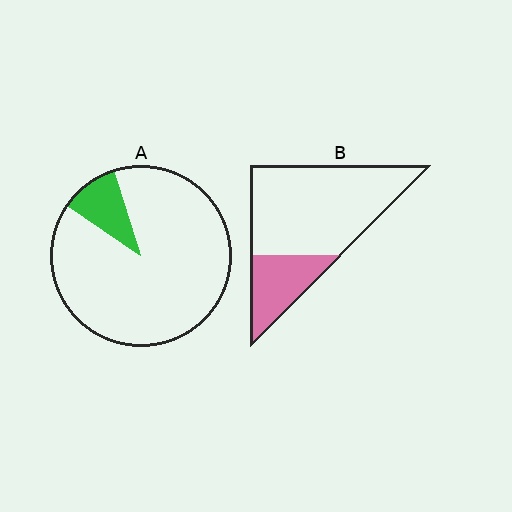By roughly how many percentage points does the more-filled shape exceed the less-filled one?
By roughly 15 percentage points (B over A).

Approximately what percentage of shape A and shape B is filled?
A is approximately 10% and B is approximately 25%.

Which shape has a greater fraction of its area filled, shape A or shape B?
Shape B.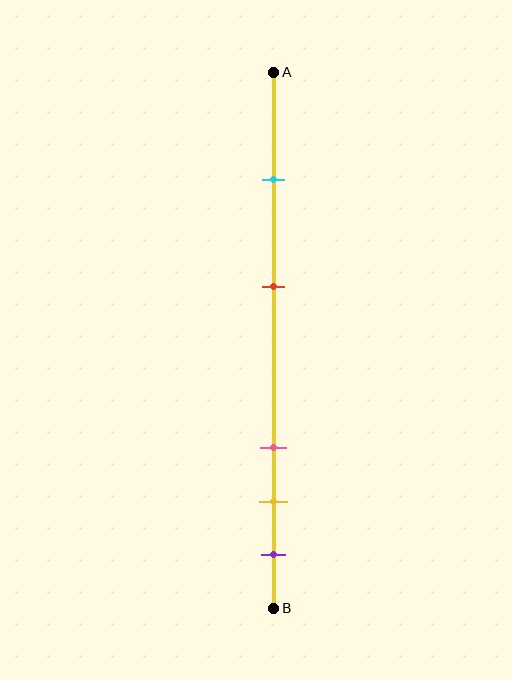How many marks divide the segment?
There are 5 marks dividing the segment.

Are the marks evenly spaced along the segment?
No, the marks are not evenly spaced.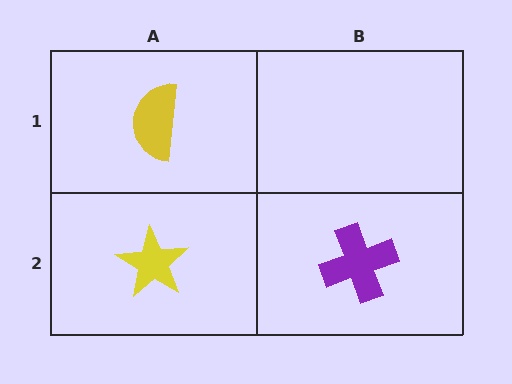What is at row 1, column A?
A yellow semicircle.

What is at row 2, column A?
A yellow star.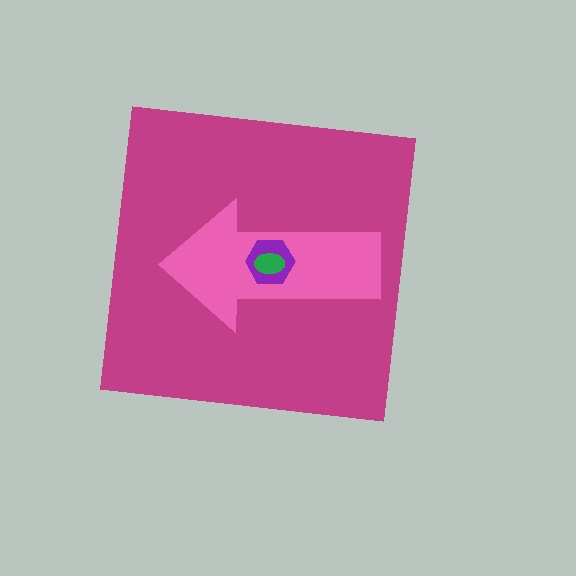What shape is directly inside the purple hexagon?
The green ellipse.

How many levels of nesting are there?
4.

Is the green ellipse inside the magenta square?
Yes.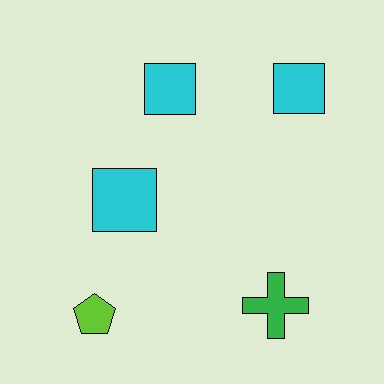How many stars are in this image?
There are no stars.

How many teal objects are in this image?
There are no teal objects.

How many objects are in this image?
There are 5 objects.